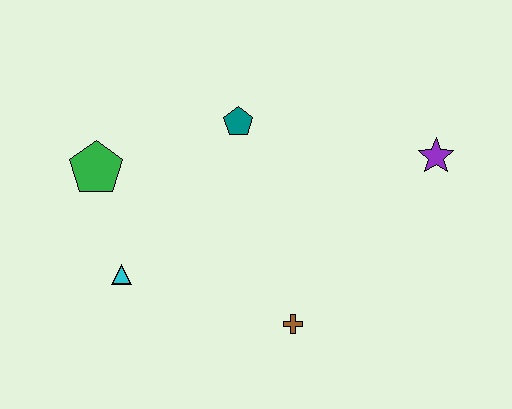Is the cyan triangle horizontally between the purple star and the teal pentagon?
No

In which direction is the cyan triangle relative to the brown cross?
The cyan triangle is to the left of the brown cross.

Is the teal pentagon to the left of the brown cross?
Yes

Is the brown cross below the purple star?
Yes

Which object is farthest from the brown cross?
The green pentagon is farthest from the brown cross.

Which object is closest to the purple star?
The teal pentagon is closest to the purple star.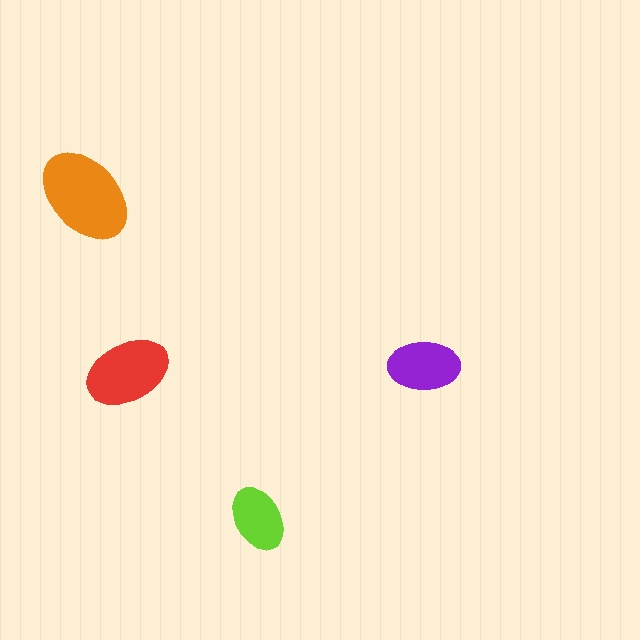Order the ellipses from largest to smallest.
the orange one, the red one, the purple one, the lime one.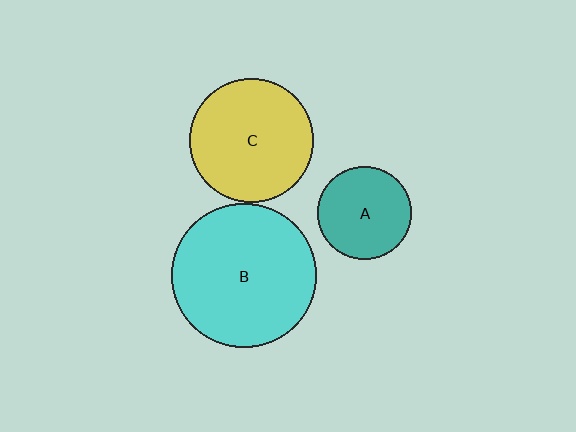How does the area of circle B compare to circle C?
Approximately 1.3 times.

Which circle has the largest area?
Circle B (cyan).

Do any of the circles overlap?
No, none of the circles overlap.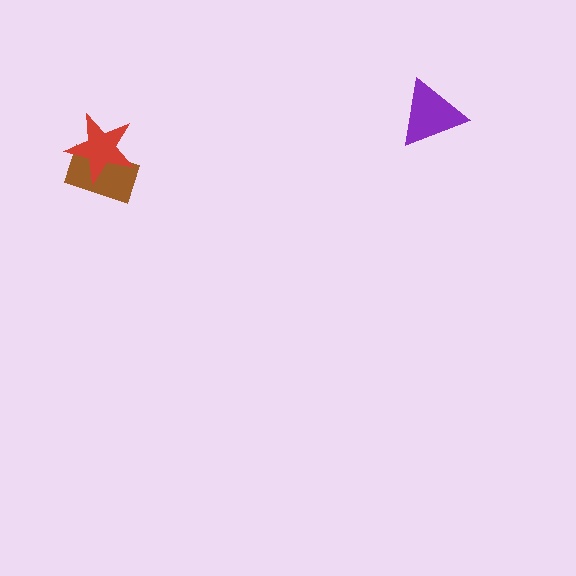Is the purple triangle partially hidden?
No, no other shape covers it.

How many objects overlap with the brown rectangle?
1 object overlaps with the brown rectangle.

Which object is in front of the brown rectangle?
The red star is in front of the brown rectangle.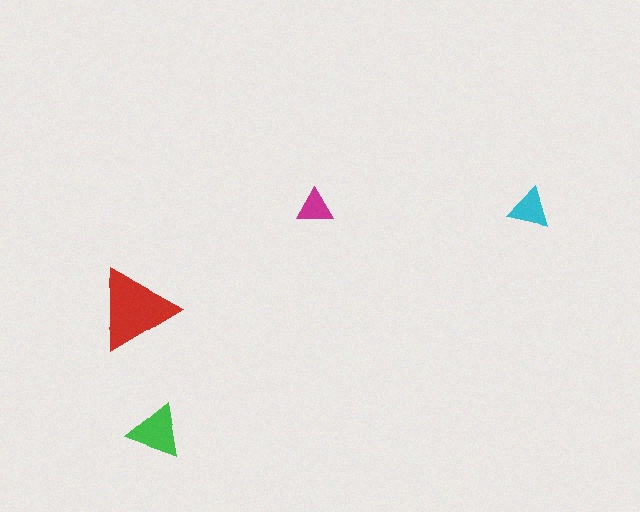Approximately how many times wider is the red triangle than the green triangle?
About 1.5 times wider.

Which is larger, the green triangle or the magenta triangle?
The green one.